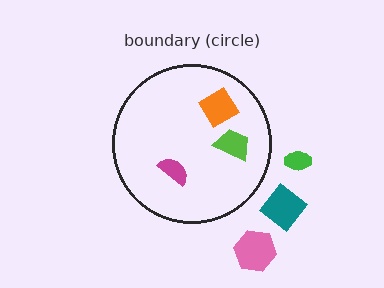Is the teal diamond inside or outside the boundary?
Outside.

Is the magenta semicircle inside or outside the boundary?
Inside.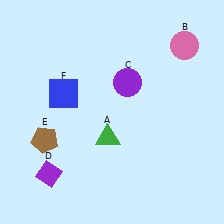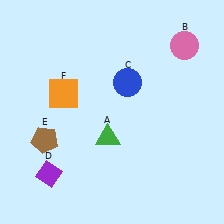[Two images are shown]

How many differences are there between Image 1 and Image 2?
There are 2 differences between the two images.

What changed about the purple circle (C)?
In Image 1, C is purple. In Image 2, it changed to blue.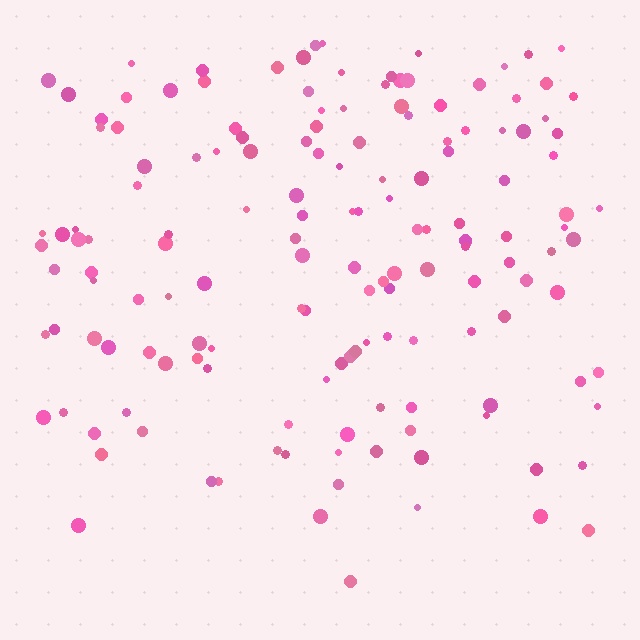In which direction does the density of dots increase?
From bottom to top, with the top side densest.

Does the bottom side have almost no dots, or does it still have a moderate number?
Still a moderate number, just noticeably fewer than the top.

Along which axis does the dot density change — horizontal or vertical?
Vertical.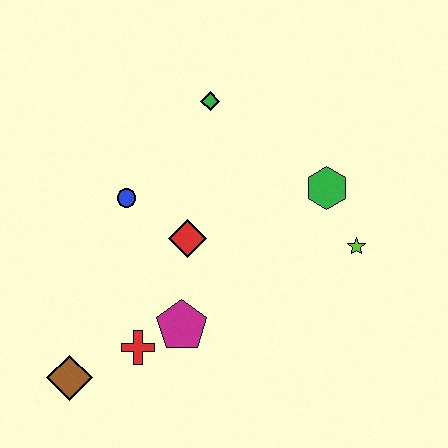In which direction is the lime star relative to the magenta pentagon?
The lime star is to the right of the magenta pentagon.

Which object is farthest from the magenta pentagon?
The green diamond is farthest from the magenta pentagon.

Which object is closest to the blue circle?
The red diamond is closest to the blue circle.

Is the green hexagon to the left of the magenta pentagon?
No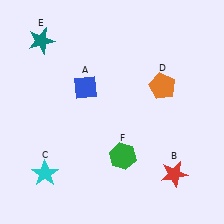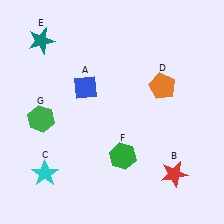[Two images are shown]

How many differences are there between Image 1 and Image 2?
There is 1 difference between the two images.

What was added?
A green hexagon (G) was added in Image 2.